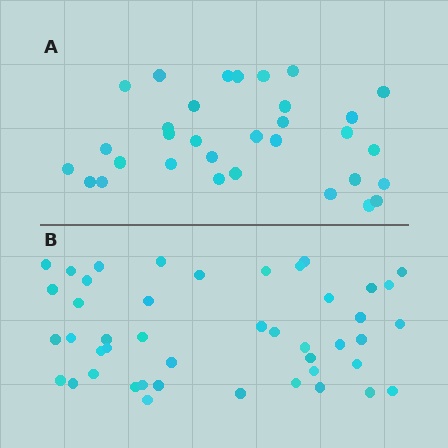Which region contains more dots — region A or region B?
Region B (the bottom region) has more dots.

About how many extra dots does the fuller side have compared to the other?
Region B has approximately 15 more dots than region A.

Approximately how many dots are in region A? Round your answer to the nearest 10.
About 30 dots. (The exact count is 32, which rounds to 30.)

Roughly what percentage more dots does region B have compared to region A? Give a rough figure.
About 40% more.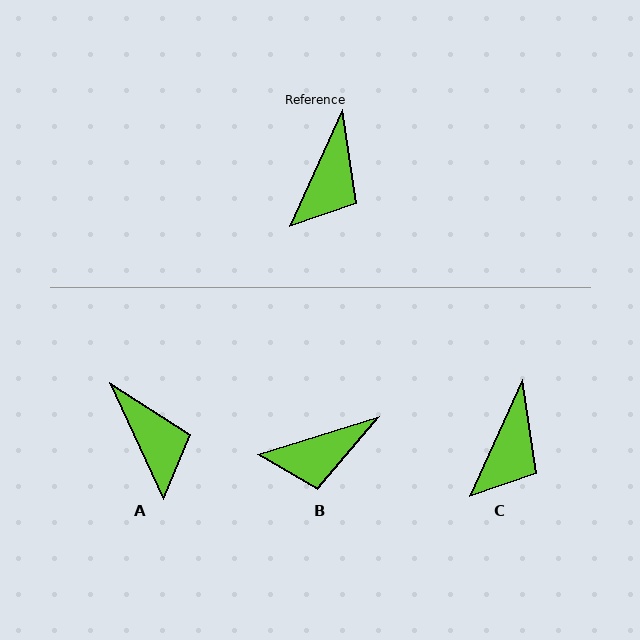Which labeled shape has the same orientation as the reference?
C.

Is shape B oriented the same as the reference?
No, it is off by about 48 degrees.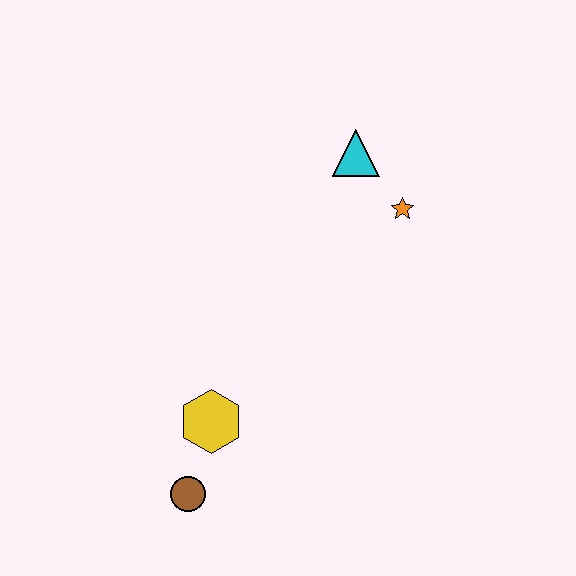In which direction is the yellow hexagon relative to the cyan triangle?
The yellow hexagon is below the cyan triangle.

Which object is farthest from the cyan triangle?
The brown circle is farthest from the cyan triangle.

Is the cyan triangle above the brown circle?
Yes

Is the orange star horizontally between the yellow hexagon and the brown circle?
No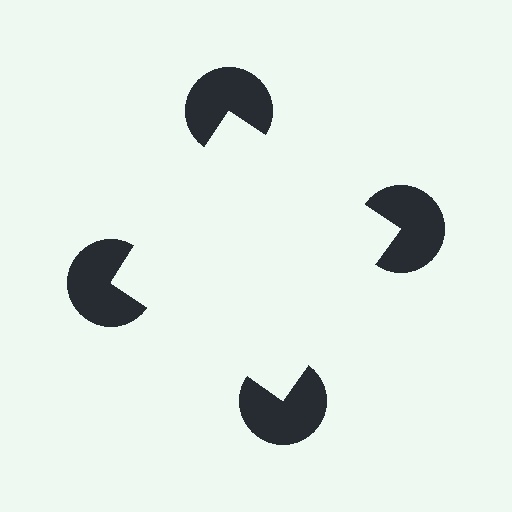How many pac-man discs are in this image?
There are 4 — one at each vertex of the illusory square.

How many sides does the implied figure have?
4 sides.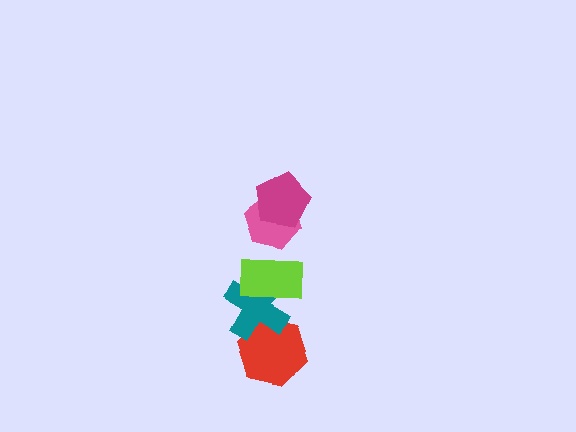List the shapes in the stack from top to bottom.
From top to bottom: the magenta pentagon, the pink hexagon, the lime rectangle, the teal cross, the red hexagon.